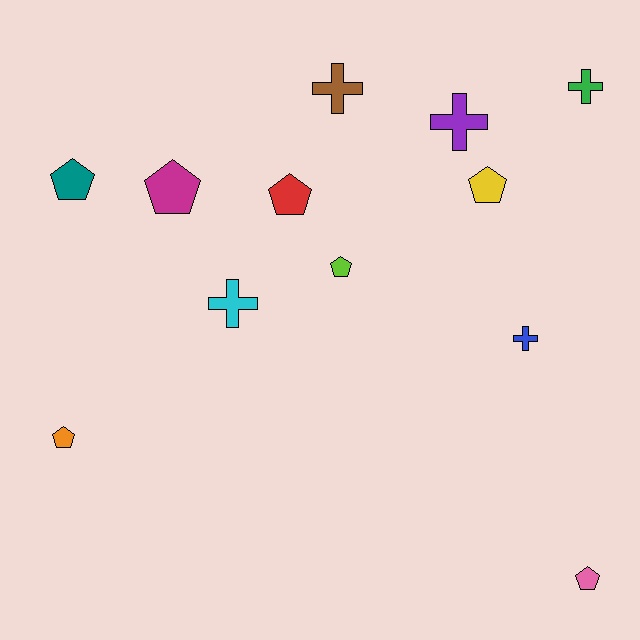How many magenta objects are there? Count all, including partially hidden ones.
There is 1 magenta object.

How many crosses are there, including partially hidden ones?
There are 5 crosses.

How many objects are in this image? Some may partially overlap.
There are 12 objects.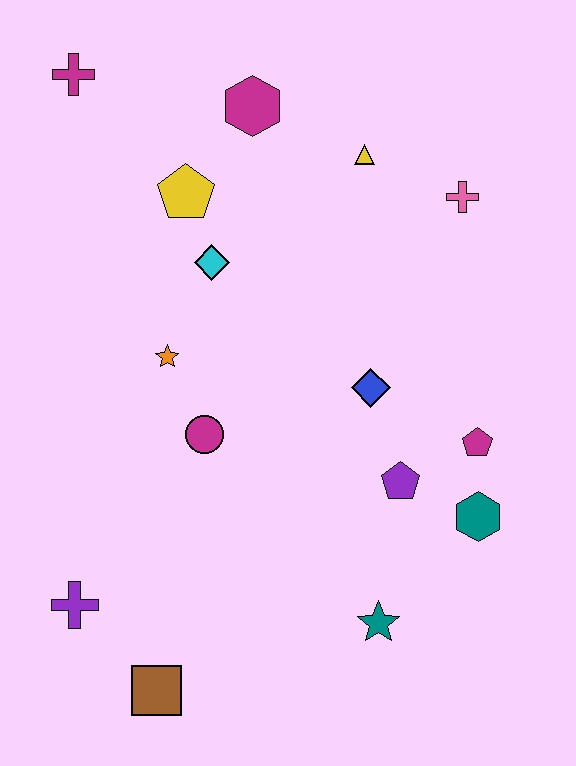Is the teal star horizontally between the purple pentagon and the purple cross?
Yes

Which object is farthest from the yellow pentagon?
The brown square is farthest from the yellow pentagon.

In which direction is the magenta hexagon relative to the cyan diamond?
The magenta hexagon is above the cyan diamond.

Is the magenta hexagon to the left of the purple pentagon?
Yes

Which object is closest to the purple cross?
The brown square is closest to the purple cross.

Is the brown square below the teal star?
Yes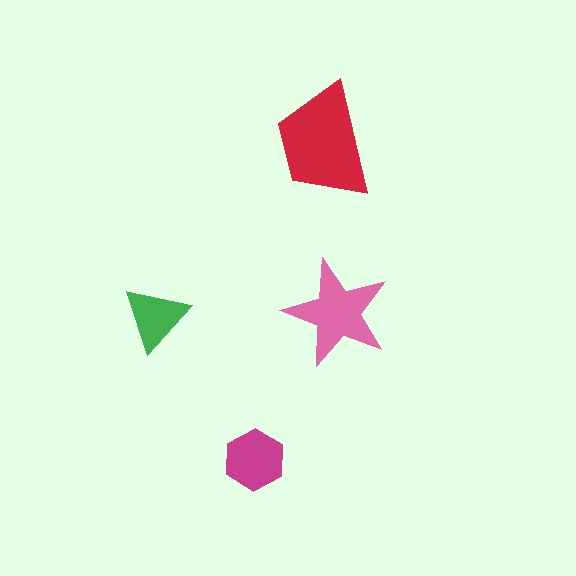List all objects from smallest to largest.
The green triangle, the magenta hexagon, the pink star, the red trapezoid.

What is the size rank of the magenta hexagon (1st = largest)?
3rd.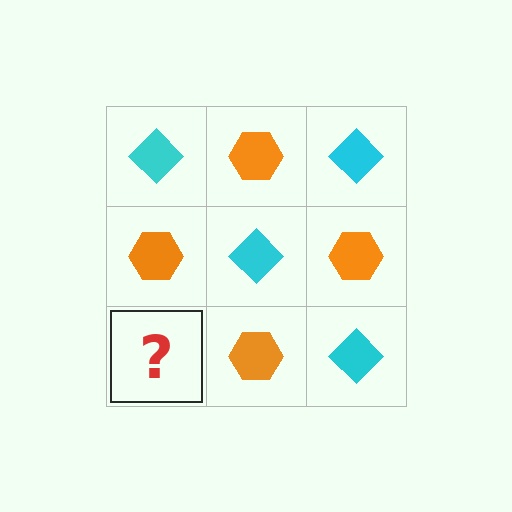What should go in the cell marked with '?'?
The missing cell should contain a cyan diamond.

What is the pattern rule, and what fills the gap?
The rule is that it alternates cyan diamond and orange hexagon in a checkerboard pattern. The gap should be filled with a cyan diamond.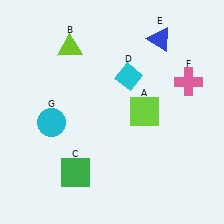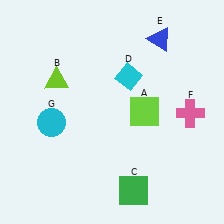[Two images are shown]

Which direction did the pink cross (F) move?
The pink cross (F) moved down.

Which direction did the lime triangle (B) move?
The lime triangle (B) moved down.